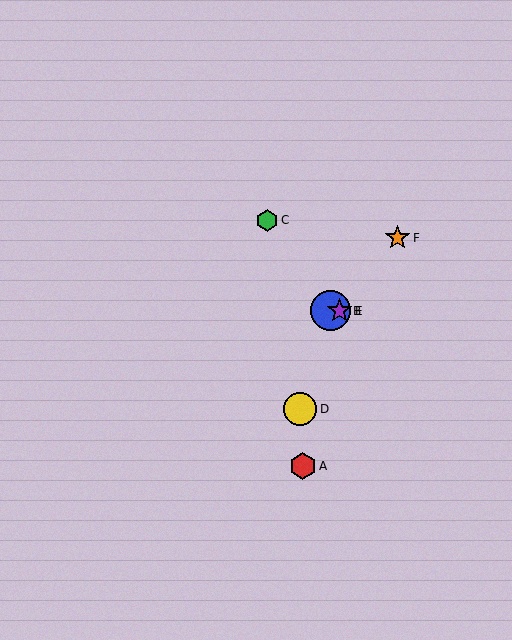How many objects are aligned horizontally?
2 objects (B, E) are aligned horizontally.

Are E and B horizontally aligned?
Yes, both are at y≈311.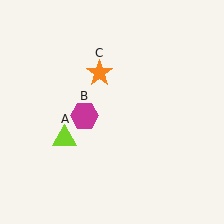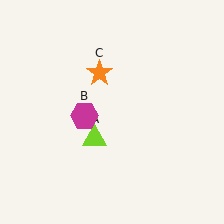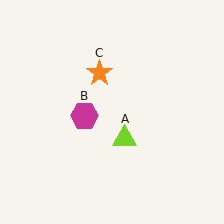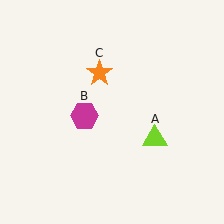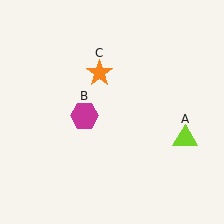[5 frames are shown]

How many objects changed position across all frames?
1 object changed position: lime triangle (object A).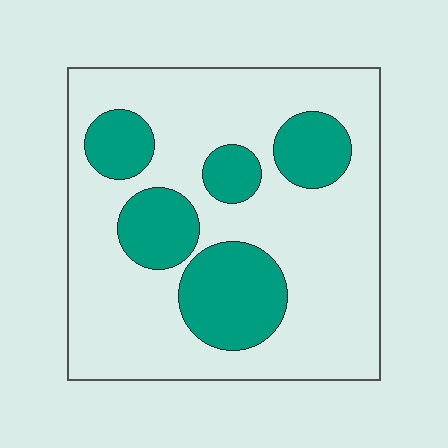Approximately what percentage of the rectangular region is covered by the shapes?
Approximately 25%.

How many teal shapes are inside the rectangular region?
5.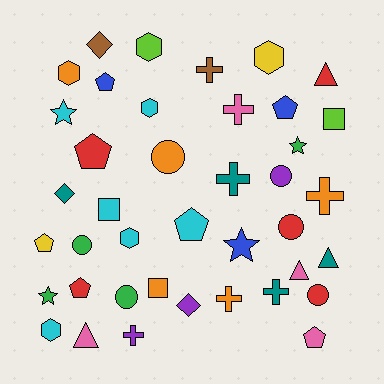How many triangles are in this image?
There are 4 triangles.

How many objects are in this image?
There are 40 objects.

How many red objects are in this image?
There are 5 red objects.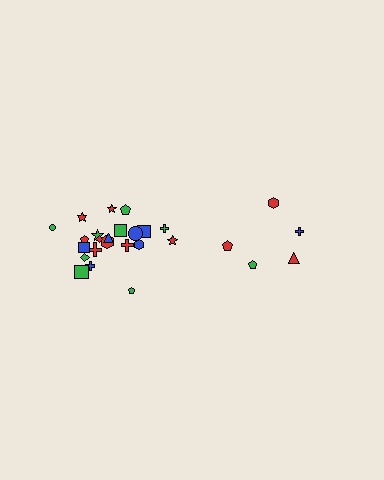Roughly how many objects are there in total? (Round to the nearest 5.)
Roughly 25 objects in total.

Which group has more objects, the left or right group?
The left group.